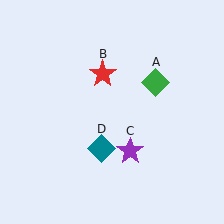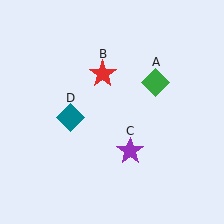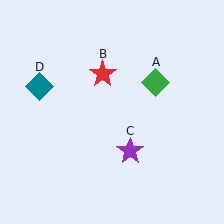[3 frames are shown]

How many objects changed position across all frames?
1 object changed position: teal diamond (object D).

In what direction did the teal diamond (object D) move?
The teal diamond (object D) moved up and to the left.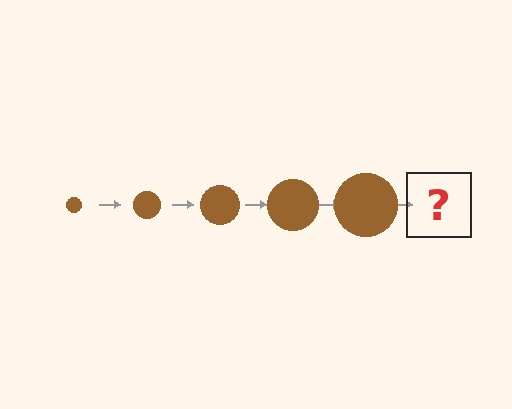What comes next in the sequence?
The next element should be a brown circle, larger than the previous one.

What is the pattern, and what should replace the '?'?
The pattern is that the circle gets progressively larger each step. The '?' should be a brown circle, larger than the previous one.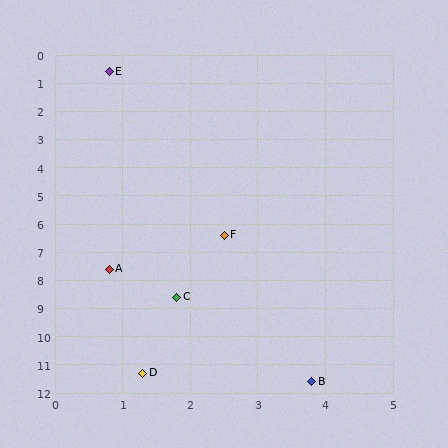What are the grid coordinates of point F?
Point F is at approximately (2.5, 6.4).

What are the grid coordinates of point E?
Point E is at approximately (0.8, 0.6).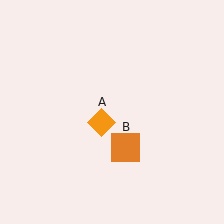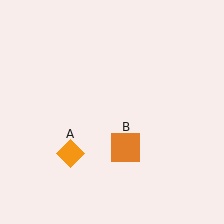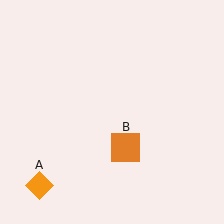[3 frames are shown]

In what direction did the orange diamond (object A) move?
The orange diamond (object A) moved down and to the left.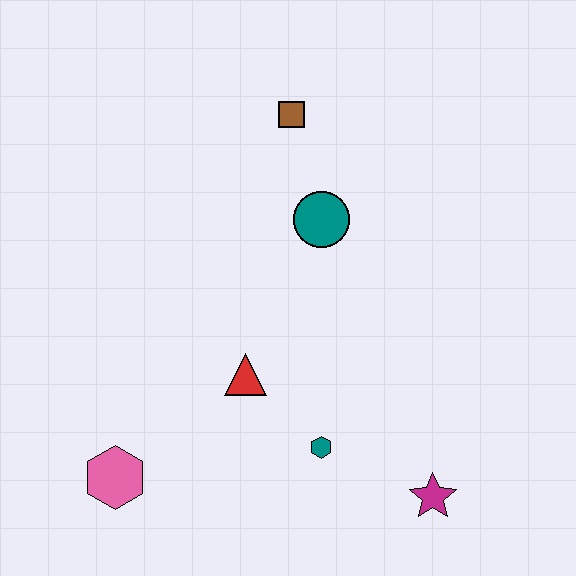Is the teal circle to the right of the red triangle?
Yes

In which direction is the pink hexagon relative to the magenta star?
The pink hexagon is to the left of the magenta star.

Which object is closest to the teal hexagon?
The red triangle is closest to the teal hexagon.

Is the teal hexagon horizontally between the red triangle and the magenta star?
Yes